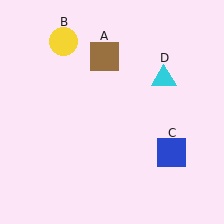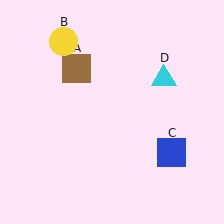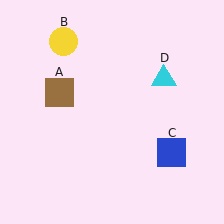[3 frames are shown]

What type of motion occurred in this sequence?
The brown square (object A) rotated counterclockwise around the center of the scene.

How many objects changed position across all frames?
1 object changed position: brown square (object A).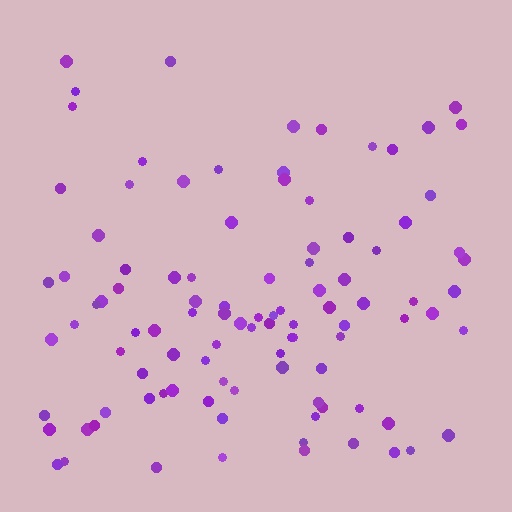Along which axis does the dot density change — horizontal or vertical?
Vertical.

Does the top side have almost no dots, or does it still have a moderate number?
Still a moderate number, just noticeably fewer than the bottom.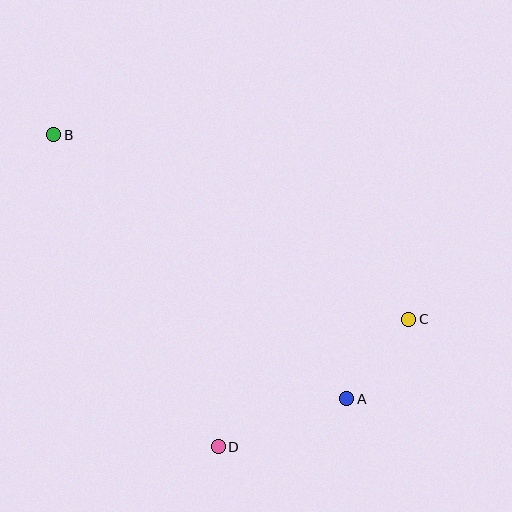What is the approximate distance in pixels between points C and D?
The distance between C and D is approximately 229 pixels.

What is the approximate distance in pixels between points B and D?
The distance between B and D is approximately 352 pixels.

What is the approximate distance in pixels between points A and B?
The distance between A and B is approximately 394 pixels.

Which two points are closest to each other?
Points A and C are closest to each other.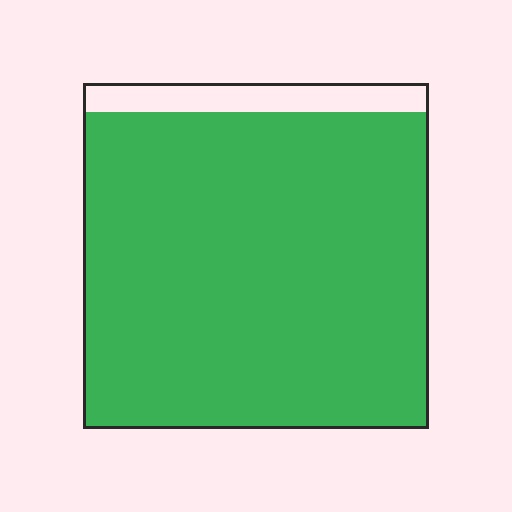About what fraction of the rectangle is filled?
About nine tenths (9/10).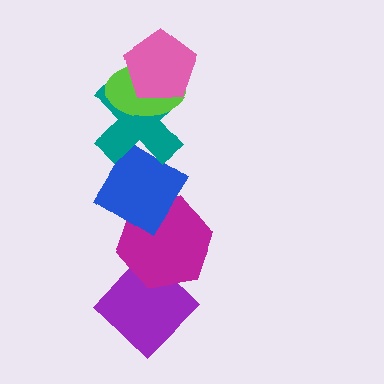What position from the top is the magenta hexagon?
The magenta hexagon is 5th from the top.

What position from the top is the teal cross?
The teal cross is 3rd from the top.